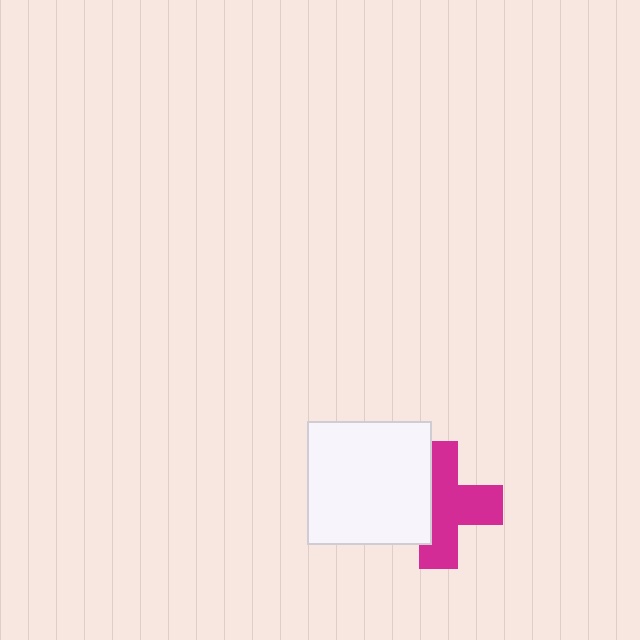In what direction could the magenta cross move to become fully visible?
The magenta cross could move right. That would shift it out from behind the white rectangle entirely.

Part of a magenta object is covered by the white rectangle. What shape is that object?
It is a cross.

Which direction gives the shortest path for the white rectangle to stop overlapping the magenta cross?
Moving left gives the shortest separation.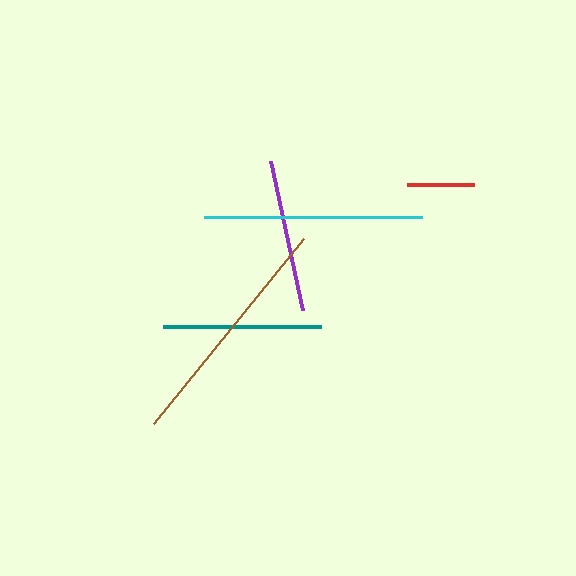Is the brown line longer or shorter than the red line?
The brown line is longer than the red line.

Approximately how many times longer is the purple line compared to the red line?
The purple line is approximately 2.3 times the length of the red line.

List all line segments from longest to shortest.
From longest to shortest: brown, cyan, teal, purple, red.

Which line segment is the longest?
The brown line is the longest at approximately 238 pixels.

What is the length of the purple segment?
The purple segment is approximately 153 pixels long.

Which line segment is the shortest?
The red line is the shortest at approximately 67 pixels.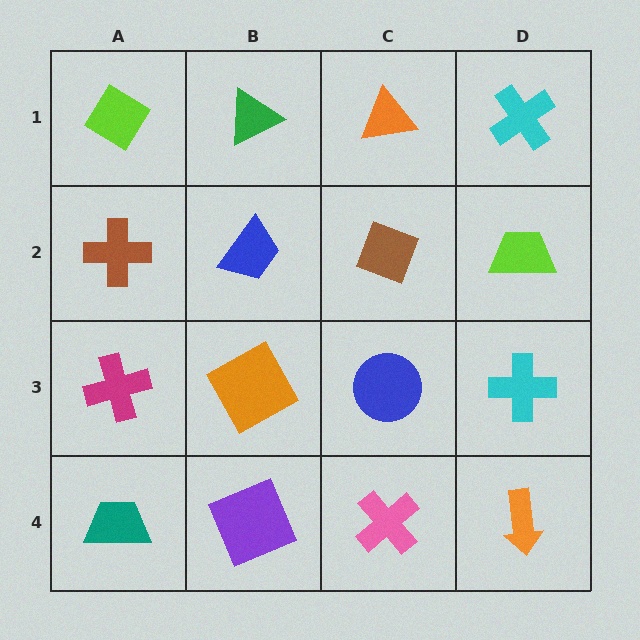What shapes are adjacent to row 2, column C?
An orange triangle (row 1, column C), a blue circle (row 3, column C), a blue trapezoid (row 2, column B), a lime trapezoid (row 2, column D).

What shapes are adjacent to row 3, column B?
A blue trapezoid (row 2, column B), a purple square (row 4, column B), a magenta cross (row 3, column A), a blue circle (row 3, column C).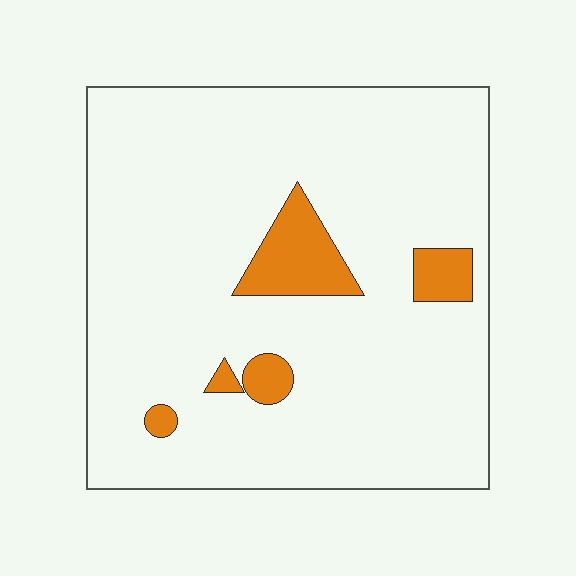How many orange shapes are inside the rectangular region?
5.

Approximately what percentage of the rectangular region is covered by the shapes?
Approximately 10%.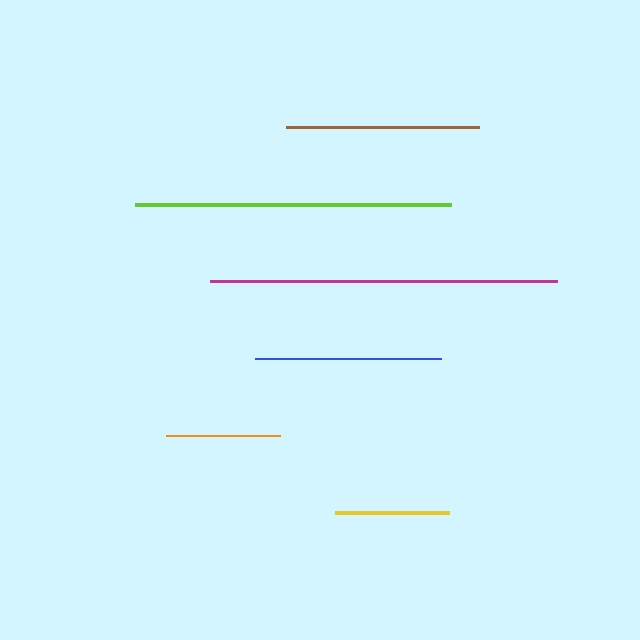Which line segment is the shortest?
The orange line is the shortest at approximately 114 pixels.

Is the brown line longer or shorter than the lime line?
The lime line is longer than the brown line.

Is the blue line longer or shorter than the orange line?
The blue line is longer than the orange line.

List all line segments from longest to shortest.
From longest to shortest: magenta, lime, brown, blue, yellow, orange.